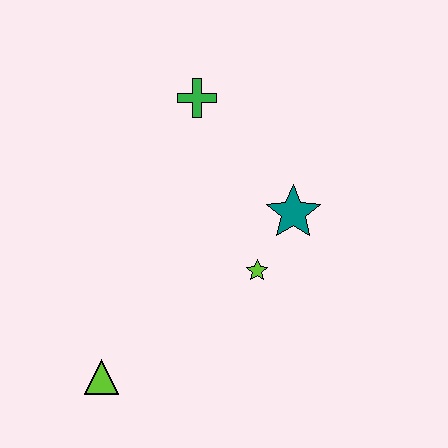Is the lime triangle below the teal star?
Yes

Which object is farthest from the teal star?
The lime triangle is farthest from the teal star.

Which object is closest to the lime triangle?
The lime star is closest to the lime triangle.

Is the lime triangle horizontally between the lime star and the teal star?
No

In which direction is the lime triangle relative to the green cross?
The lime triangle is below the green cross.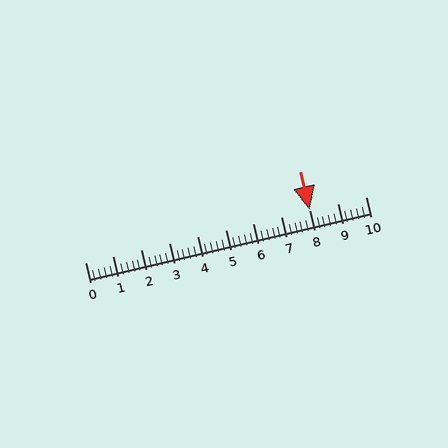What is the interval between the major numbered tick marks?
The major tick marks are spaced 1 units apart.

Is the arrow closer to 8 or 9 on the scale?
The arrow is closer to 8.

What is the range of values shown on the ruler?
The ruler shows values from 0 to 10.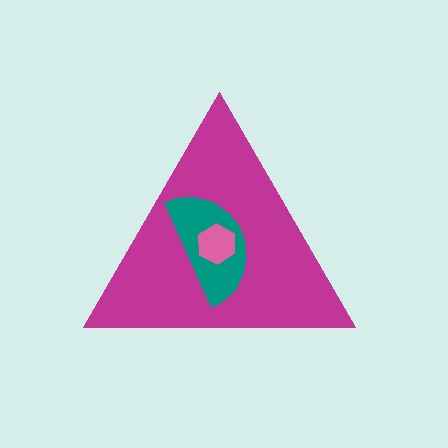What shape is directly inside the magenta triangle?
The teal semicircle.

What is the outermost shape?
The magenta triangle.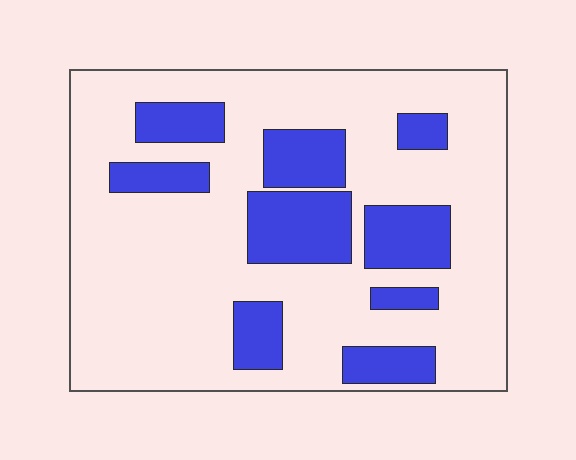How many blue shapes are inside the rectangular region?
9.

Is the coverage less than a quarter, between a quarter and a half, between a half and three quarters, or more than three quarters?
Less than a quarter.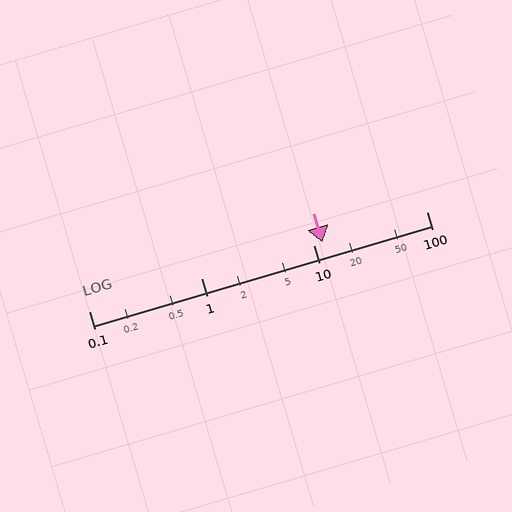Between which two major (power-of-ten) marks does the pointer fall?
The pointer is between 10 and 100.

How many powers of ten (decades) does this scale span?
The scale spans 3 decades, from 0.1 to 100.